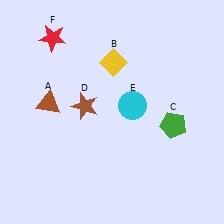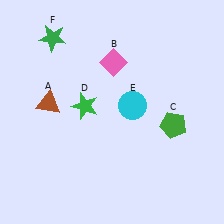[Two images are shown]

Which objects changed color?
B changed from yellow to pink. D changed from brown to green. F changed from red to green.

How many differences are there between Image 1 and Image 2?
There are 3 differences between the two images.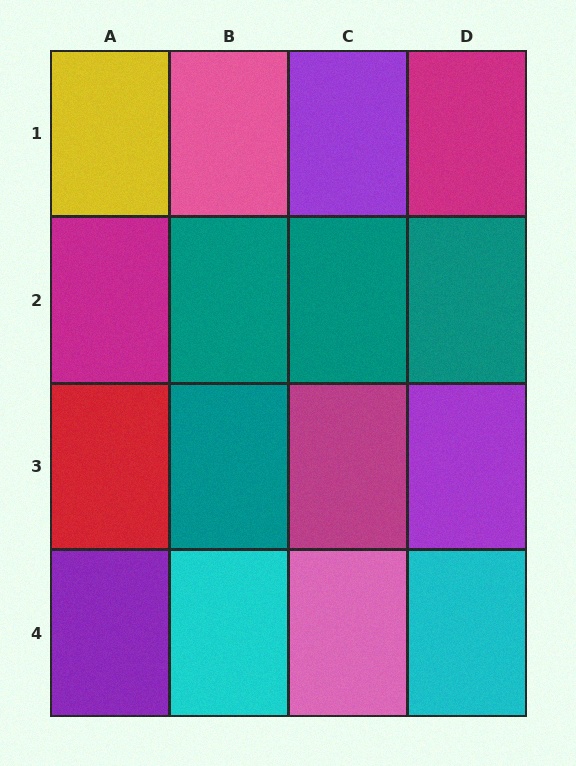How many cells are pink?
2 cells are pink.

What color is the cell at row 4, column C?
Pink.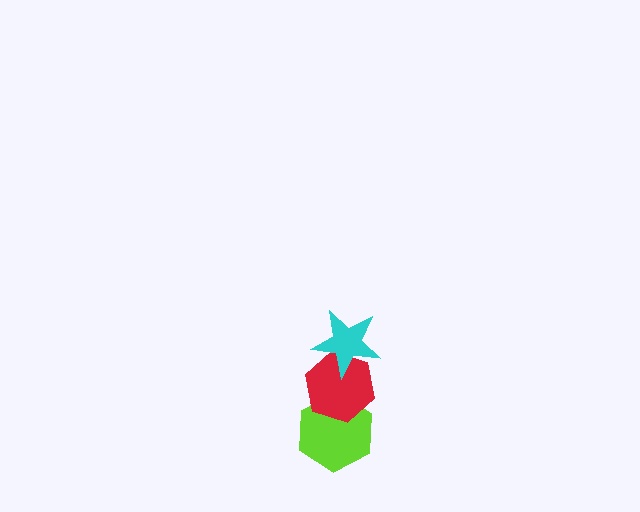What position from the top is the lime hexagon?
The lime hexagon is 3rd from the top.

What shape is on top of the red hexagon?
The cyan star is on top of the red hexagon.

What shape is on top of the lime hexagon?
The red hexagon is on top of the lime hexagon.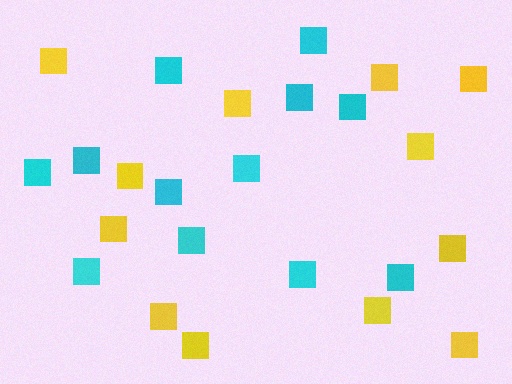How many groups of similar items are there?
There are 2 groups: one group of cyan squares (12) and one group of yellow squares (12).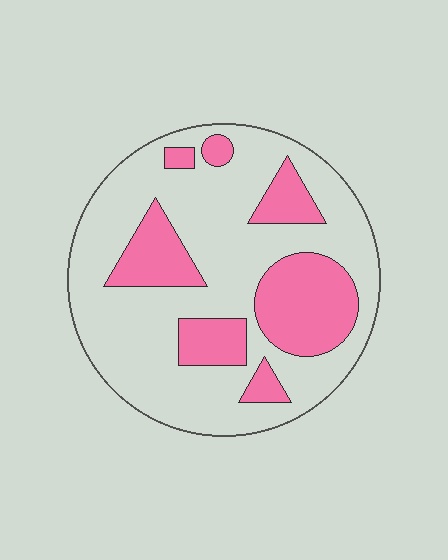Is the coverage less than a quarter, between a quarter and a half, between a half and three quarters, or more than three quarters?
Between a quarter and a half.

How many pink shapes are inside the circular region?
7.